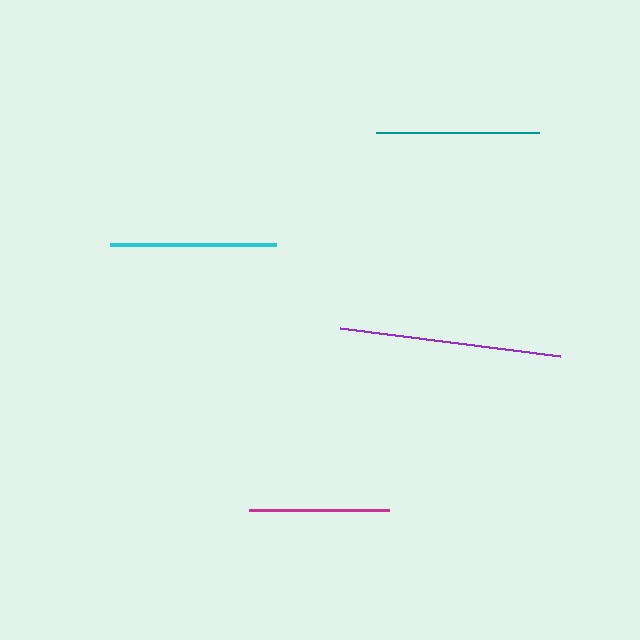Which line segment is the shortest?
The magenta line is the shortest at approximately 140 pixels.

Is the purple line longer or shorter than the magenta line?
The purple line is longer than the magenta line.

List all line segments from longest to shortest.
From longest to shortest: purple, cyan, teal, magenta.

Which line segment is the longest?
The purple line is the longest at approximately 222 pixels.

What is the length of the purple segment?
The purple segment is approximately 222 pixels long.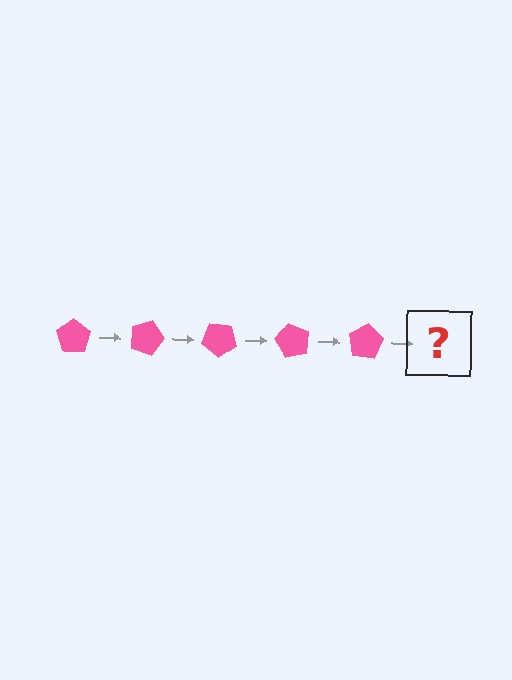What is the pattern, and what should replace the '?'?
The pattern is that the pentagon rotates 20 degrees each step. The '?' should be a pink pentagon rotated 100 degrees.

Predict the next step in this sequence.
The next step is a pink pentagon rotated 100 degrees.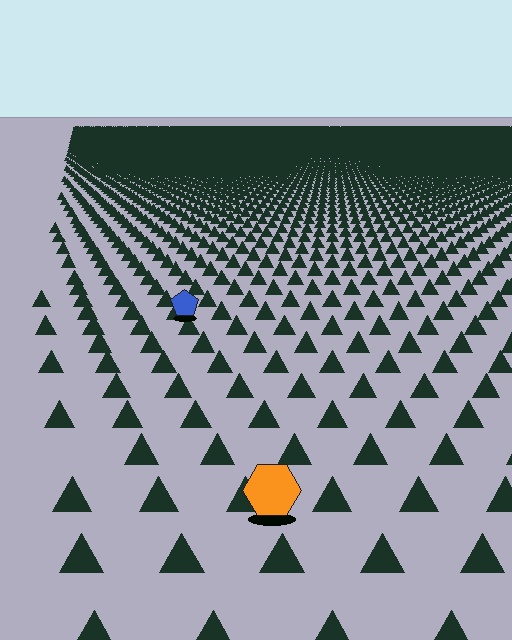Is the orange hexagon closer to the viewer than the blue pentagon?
Yes. The orange hexagon is closer — you can tell from the texture gradient: the ground texture is coarser near it.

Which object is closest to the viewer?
The orange hexagon is closest. The texture marks near it are larger and more spread out.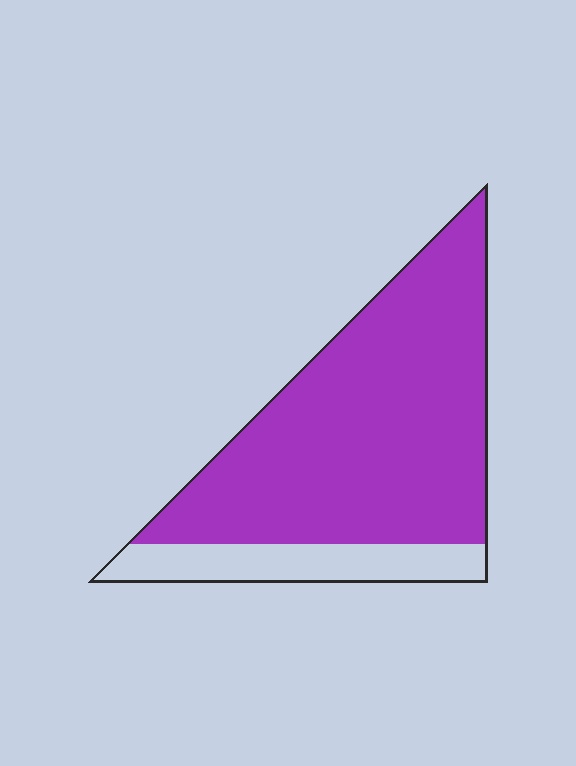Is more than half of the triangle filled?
Yes.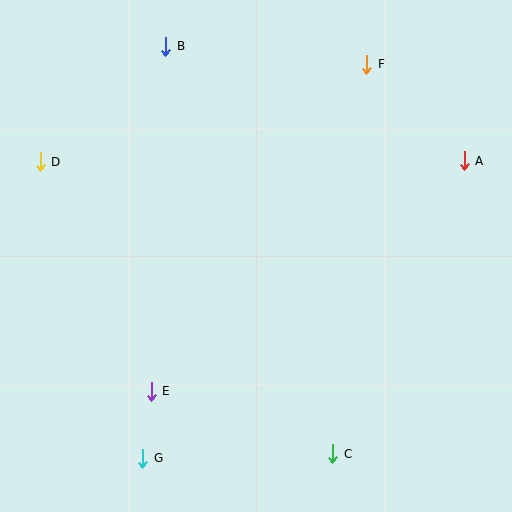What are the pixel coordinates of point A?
Point A is at (464, 161).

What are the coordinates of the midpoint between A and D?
The midpoint between A and D is at (252, 161).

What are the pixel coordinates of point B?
Point B is at (166, 46).